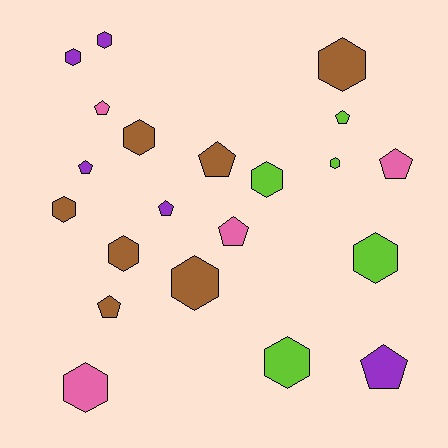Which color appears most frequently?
Brown, with 7 objects.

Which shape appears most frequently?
Hexagon, with 12 objects.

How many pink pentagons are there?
There are 3 pink pentagons.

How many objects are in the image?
There are 21 objects.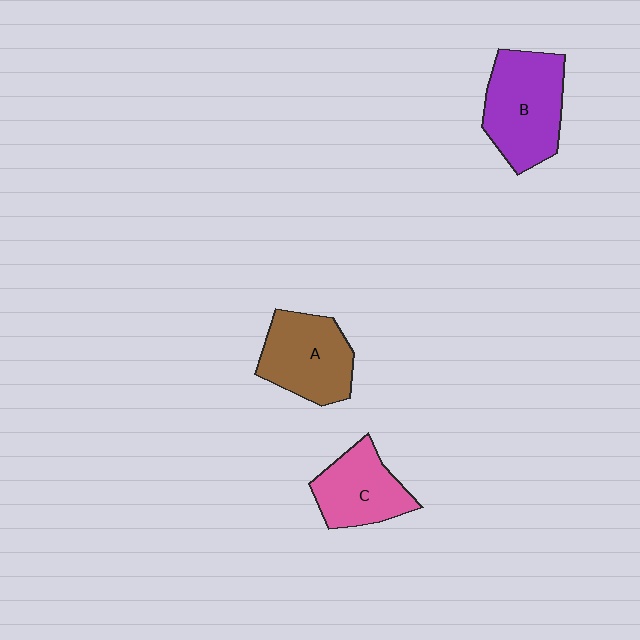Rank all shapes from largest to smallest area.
From largest to smallest: B (purple), A (brown), C (pink).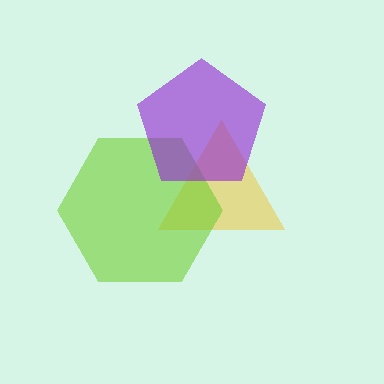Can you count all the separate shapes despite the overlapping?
Yes, there are 3 separate shapes.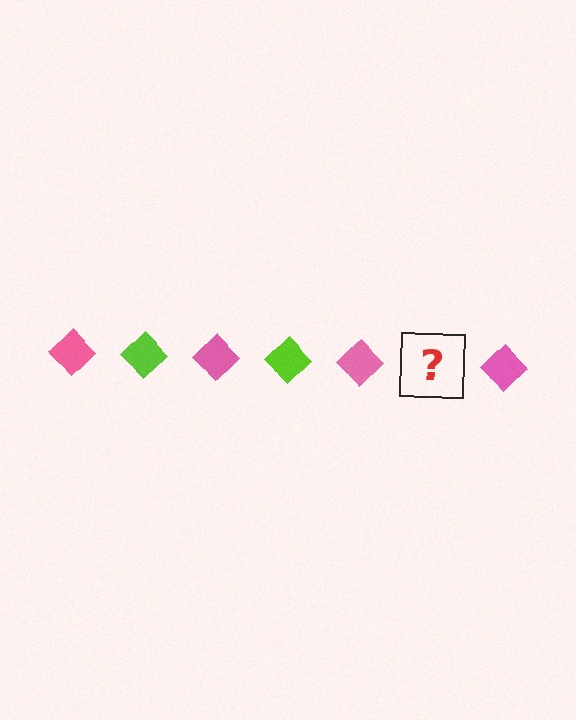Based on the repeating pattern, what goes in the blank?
The blank should be a lime diamond.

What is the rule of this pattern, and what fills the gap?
The rule is that the pattern cycles through pink, lime diamonds. The gap should be filled with a lime diamond.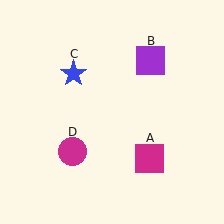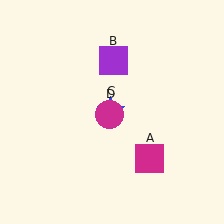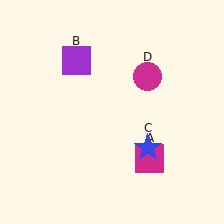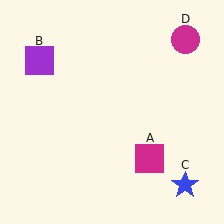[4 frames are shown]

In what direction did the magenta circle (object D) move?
The magenta circle (object D) moved up and to the right.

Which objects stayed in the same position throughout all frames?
Magenta square (object A) remained stationary.